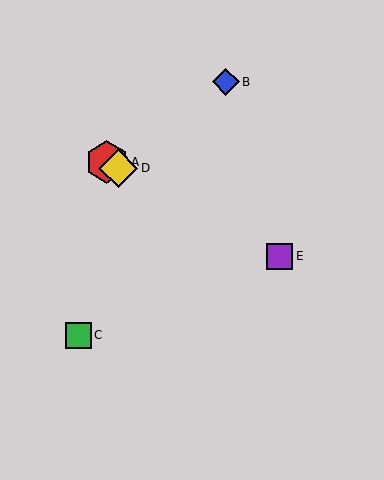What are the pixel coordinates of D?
Object D is at (118, 168).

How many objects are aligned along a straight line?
3 objects (A, D, E) are aligned along a straight line.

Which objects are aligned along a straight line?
Objects A, D, E are aligned along a straight line.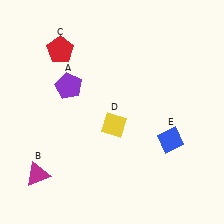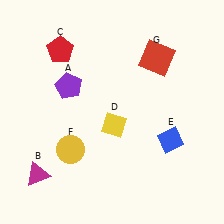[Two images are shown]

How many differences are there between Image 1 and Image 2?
There are 2 differences between the two images.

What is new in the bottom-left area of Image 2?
A yellow circle (F) was added in the bottom-left area of Image 2.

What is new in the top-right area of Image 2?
A red square (G) was added in the top-right area of Image 2.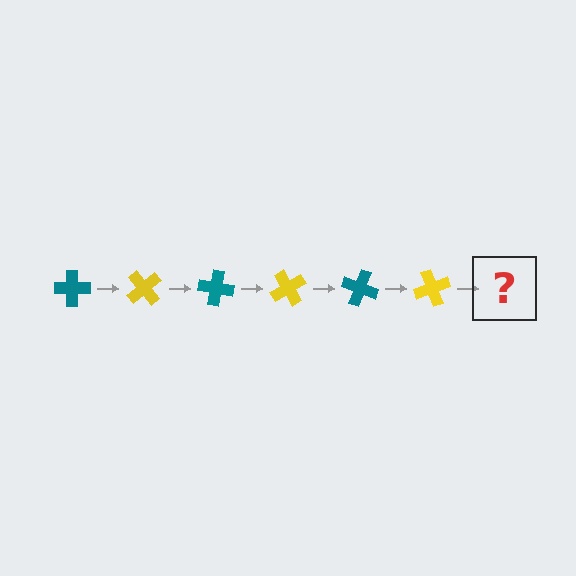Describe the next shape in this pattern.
It should be a teal cross, rotated 300 degrees from the start.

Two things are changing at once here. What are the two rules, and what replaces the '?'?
The two rules are that it rotates 50 degrees each step and the color cycles through teal and yellow. The '?' should be a teal cross, rotated 300 degrees from the start.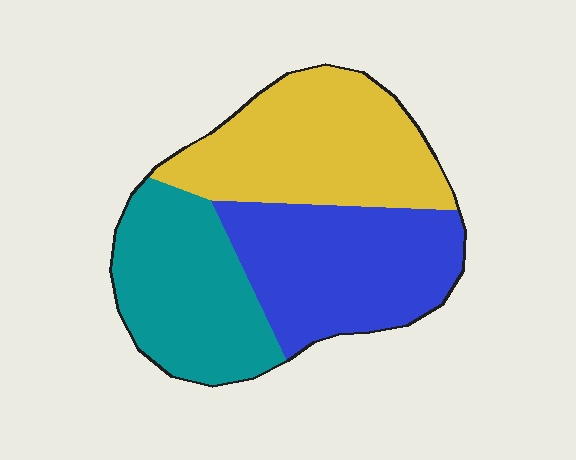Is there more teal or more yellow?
Yellow.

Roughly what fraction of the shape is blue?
Blue takes up between a quarter and a half of the shape.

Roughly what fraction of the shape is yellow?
Yellow covers around 35% of the shape.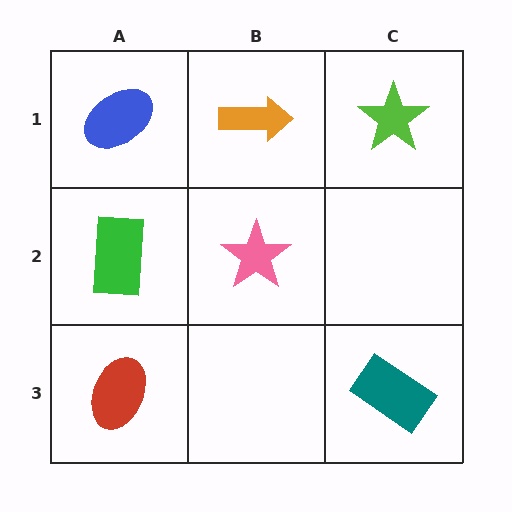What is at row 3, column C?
A teal rectangle.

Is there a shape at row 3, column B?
No, that cell is empty.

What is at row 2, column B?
A pink star.